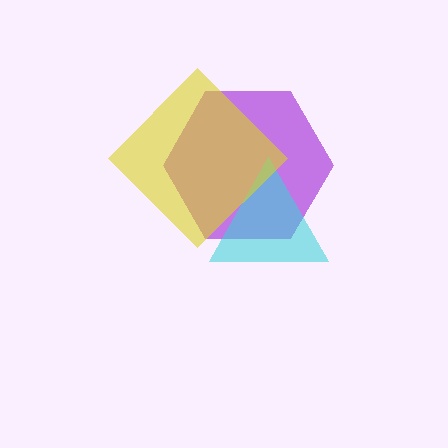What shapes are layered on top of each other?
The layered shapes are: a purple hexagon, a cyan triangle, a yellow diamond.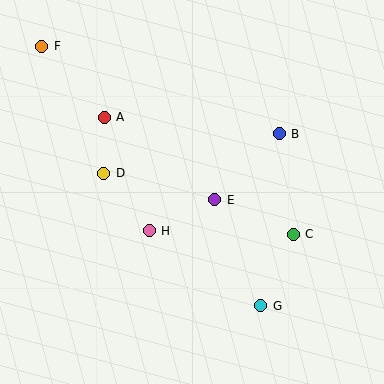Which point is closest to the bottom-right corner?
Point G is closest to the bottom-right corner.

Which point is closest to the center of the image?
Point E at (215, 200) is closest to the center.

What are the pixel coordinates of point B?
Point B is at (279, 134).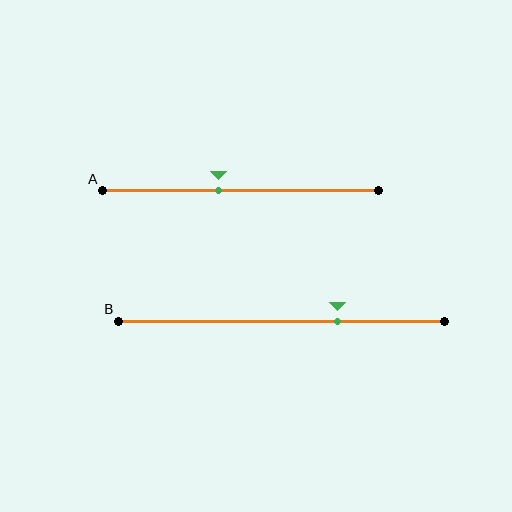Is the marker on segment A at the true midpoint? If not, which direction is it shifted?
No, the marker on segment A is shifted to the left by about 8% of the segment length.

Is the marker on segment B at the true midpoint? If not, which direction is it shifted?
No, the marker on segment B is shifted to the right by about 17% of the segment length.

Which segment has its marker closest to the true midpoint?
Segment A has its marker closest to the true midpoint.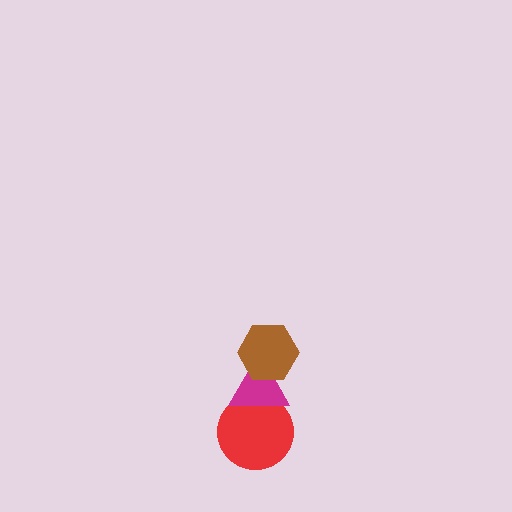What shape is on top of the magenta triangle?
The brown hexagon is on top of the magenta triangle.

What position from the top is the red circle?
The red circle is 3rd from the top.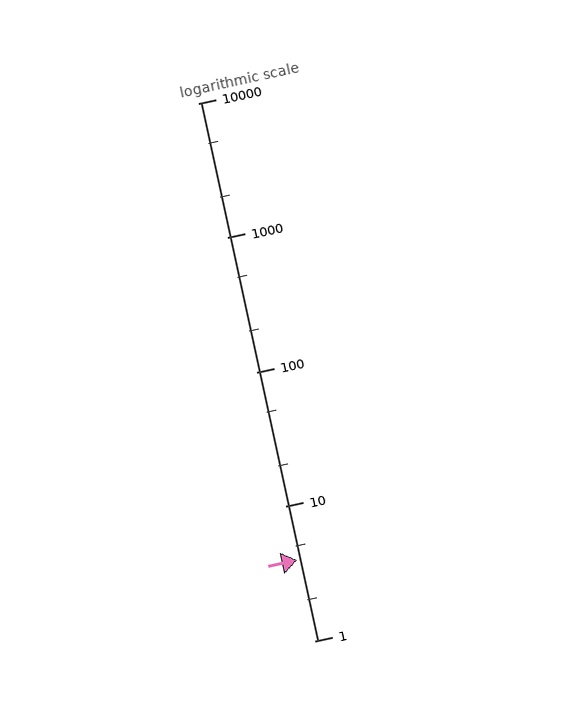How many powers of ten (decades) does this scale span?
The scale spans 4 decades, from 1 to 10000.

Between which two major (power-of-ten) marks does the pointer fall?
The pointer is between 1 and 10.